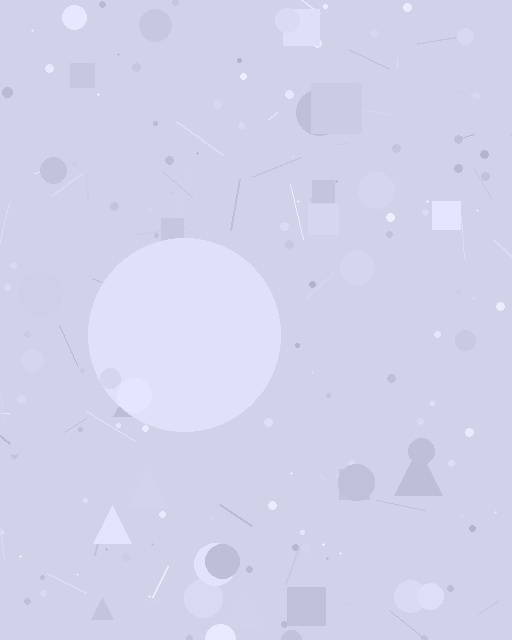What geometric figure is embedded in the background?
A circle is embedded in the background.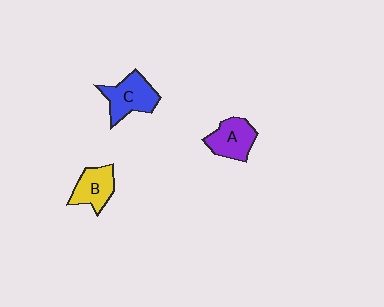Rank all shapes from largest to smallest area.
From largest to smallest: C (blue), A (purple), B (yellow).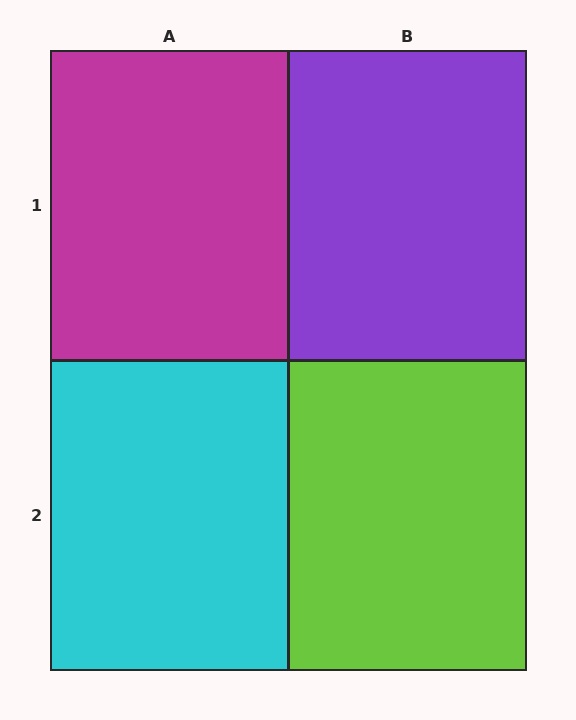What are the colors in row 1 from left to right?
Magenta, purple.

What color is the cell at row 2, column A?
Cyan.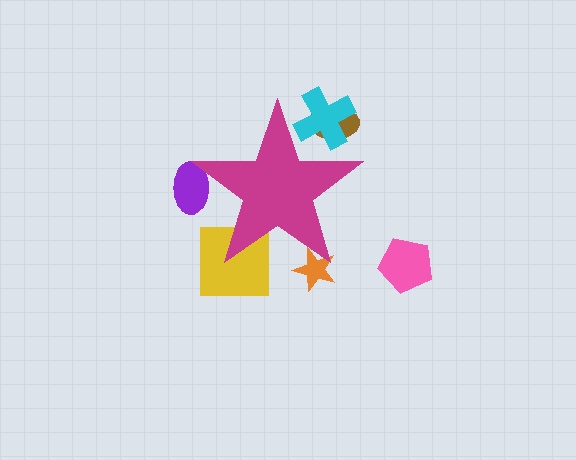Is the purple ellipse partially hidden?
Yes, the purple ellipse is partially hidden behind the magenta star.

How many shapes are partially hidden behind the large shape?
5 shapes are partially hidden.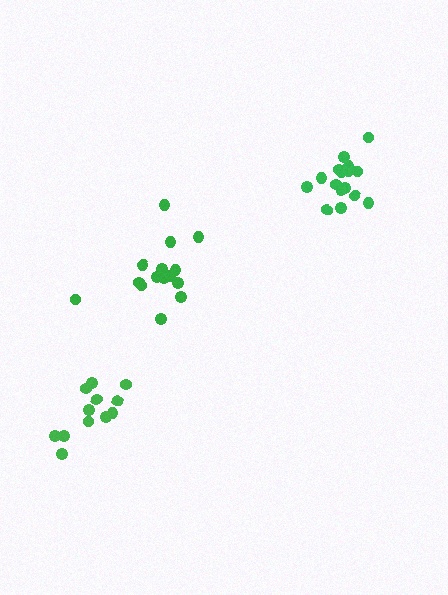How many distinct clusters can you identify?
There are 3 distinct clusters.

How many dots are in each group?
Group 1: 17 dots, Group 2: 15 dots, Group 3: 12 dots (44 total).